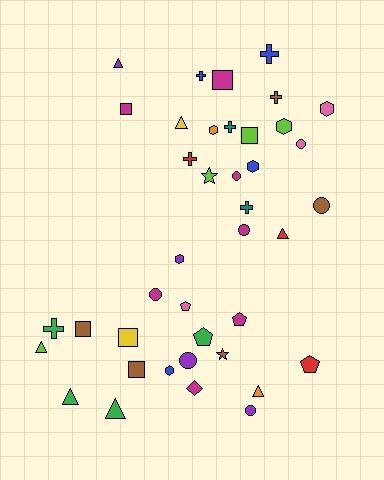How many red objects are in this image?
There are 3 red objects.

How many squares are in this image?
There are 6 squares.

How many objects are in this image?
There are 40 objects.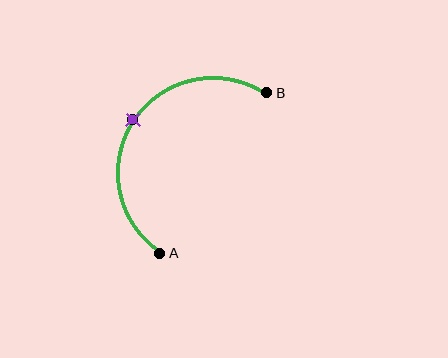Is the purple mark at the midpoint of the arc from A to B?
Yes. The purple mark lies on the arc at equal arc-length from both A and B — it is the arc midpoint.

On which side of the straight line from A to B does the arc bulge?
The arc bulges above and to the left of the straight line connecting A and B.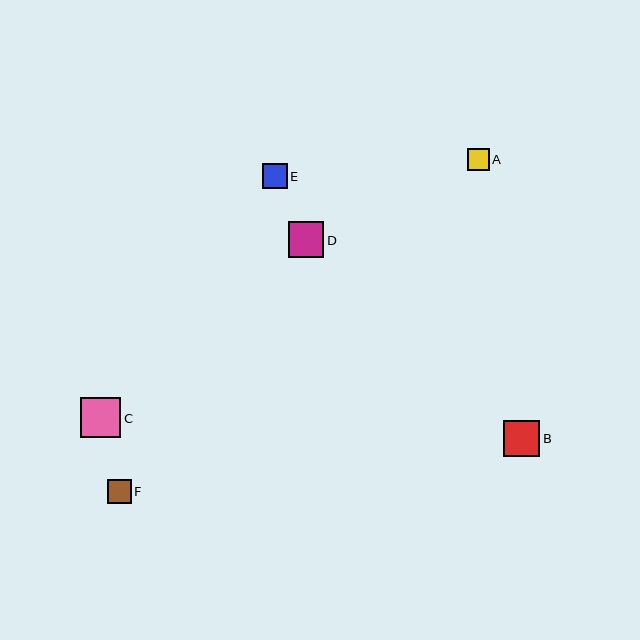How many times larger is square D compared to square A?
Square D is approximately 1.6 times the size of square A.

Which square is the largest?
Square C is the largest with a size of approximately 40 pixels.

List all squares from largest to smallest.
From largest to smallest: C, B, D, E, F, A.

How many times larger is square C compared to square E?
Square C is approximately 1.6 times the size of square E.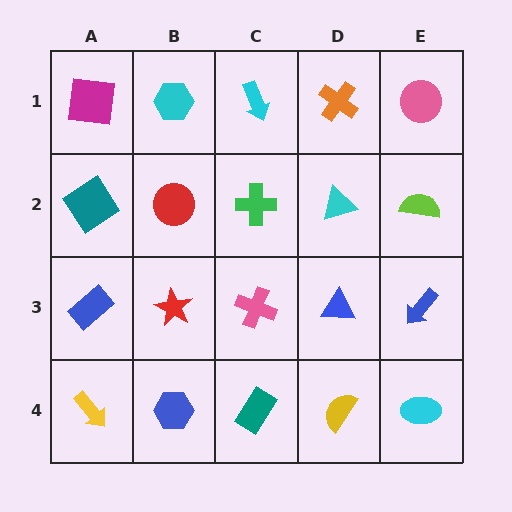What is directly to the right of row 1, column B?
A cyan arrow.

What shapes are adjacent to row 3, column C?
A green cross (row 2, column C), a teal rectangle (row 4, column C), a red star (row 3, column B), a blue triangle (row 3, column D).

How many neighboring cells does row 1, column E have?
2.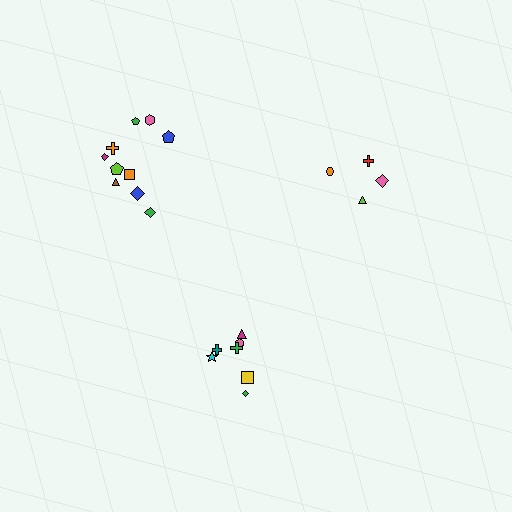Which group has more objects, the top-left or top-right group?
The top-left group.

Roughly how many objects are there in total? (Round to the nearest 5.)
Roughly 20 objects in total.